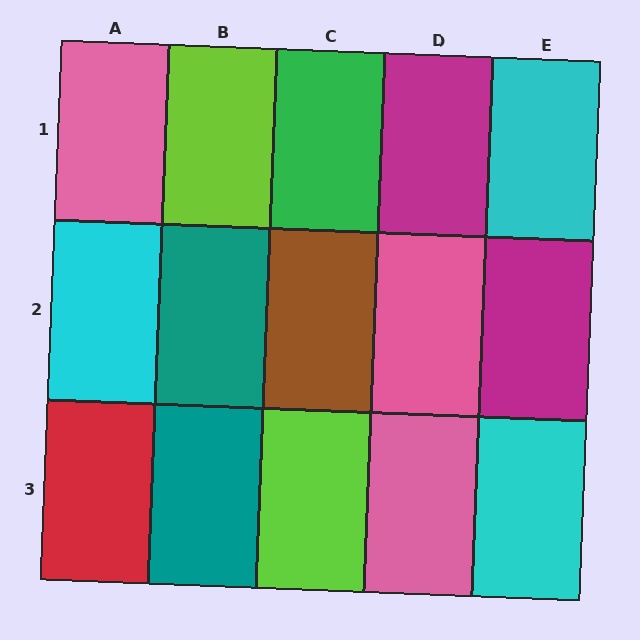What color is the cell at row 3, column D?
Pink.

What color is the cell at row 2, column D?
Pink.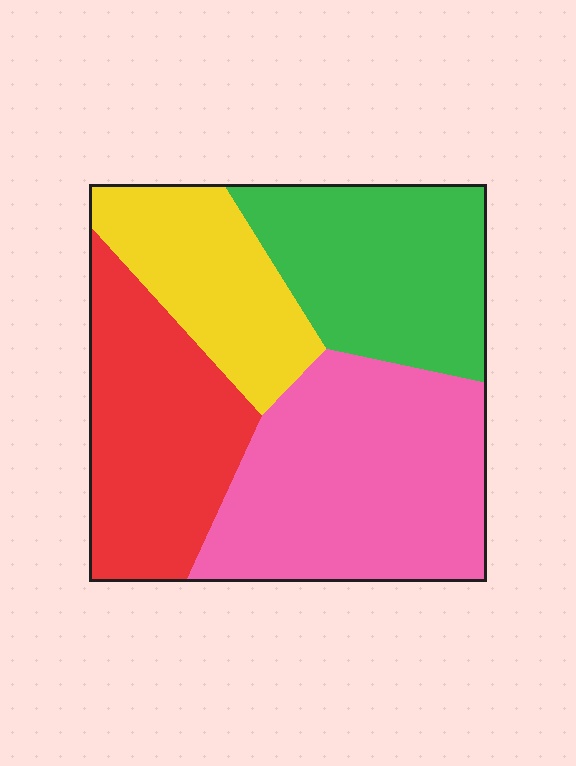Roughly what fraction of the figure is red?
Red takes up between a sixth and a third of the figure.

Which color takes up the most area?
Pink, at roughly 35%.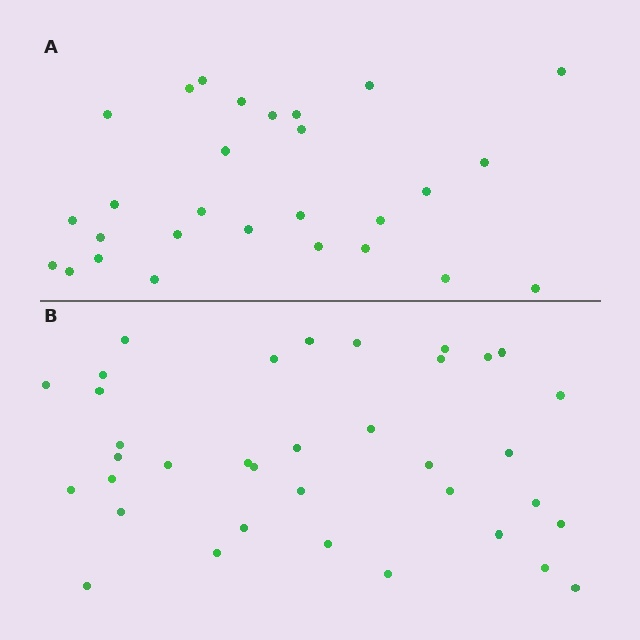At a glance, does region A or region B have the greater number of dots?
Region B (the bottom region) has more dots.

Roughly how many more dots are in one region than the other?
Region B has roughly 8 or so more dots than region A.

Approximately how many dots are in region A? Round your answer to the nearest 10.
About 30 dots. (The exact count is 28, which rounds to 30.)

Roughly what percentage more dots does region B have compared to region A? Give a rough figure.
About 30% more.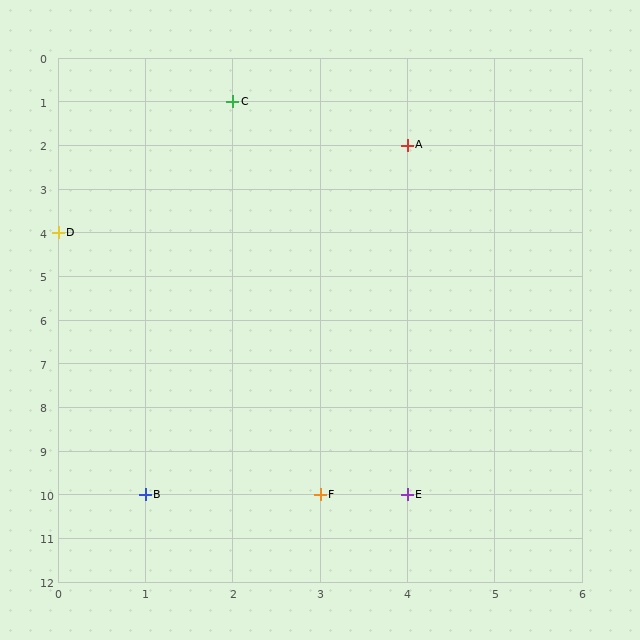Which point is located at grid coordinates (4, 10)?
Point E is at (4, 10).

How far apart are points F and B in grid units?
Points F and B are 2 columns apart.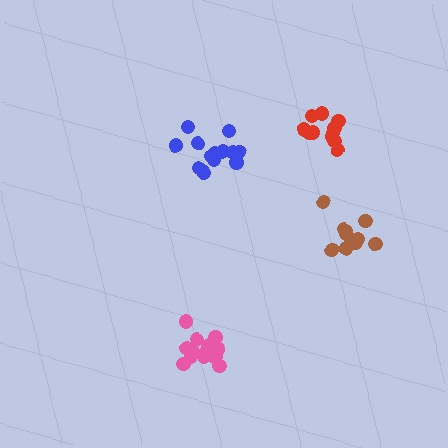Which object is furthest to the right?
The brown cluster is rightmost.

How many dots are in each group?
Group 1: 15 dots, Group 2: 15 dots, Group 3: 11 dots, Group 4: 10 dots (51 total).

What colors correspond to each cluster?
The clusters are colored: pink, blue, red, brown.